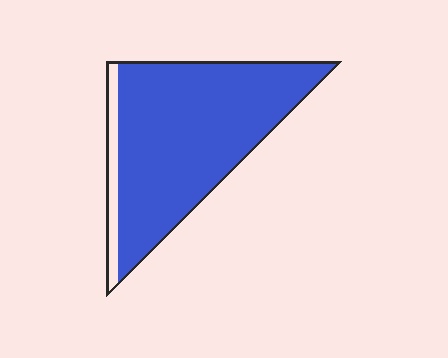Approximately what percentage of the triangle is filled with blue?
Approximately 90%.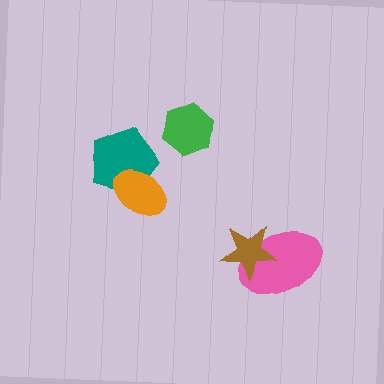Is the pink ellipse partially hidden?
Yes, it is partially covered by another shape.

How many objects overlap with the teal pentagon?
1 object overlaps with the teal pentagon.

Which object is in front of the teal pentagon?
The orange ellipse is in front of the teal pentagon.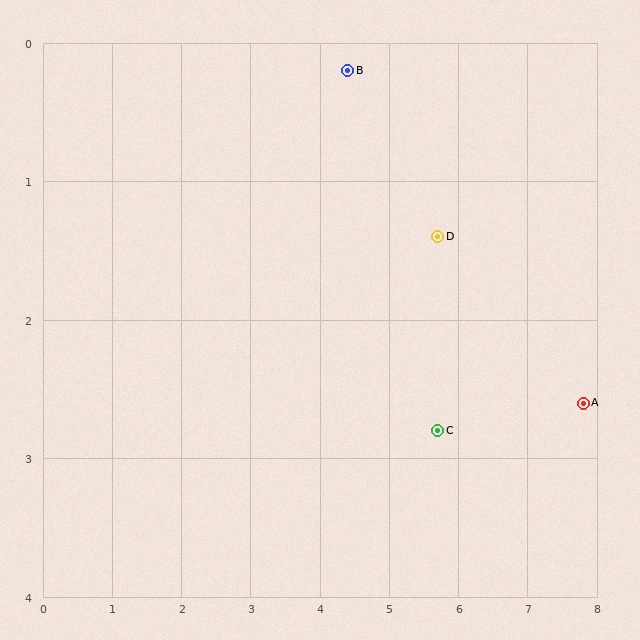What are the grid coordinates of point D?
Point D is at approximately (5.7, 1.4).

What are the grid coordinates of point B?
Point B is at approximately (4.4, 0.2).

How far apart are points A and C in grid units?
Points A and C are about 2.1 grid units apart.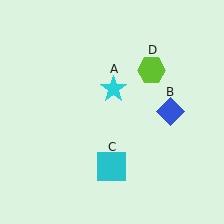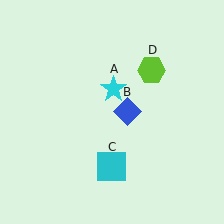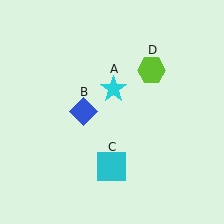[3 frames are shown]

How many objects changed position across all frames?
1 object changed position: blue diamond (object B).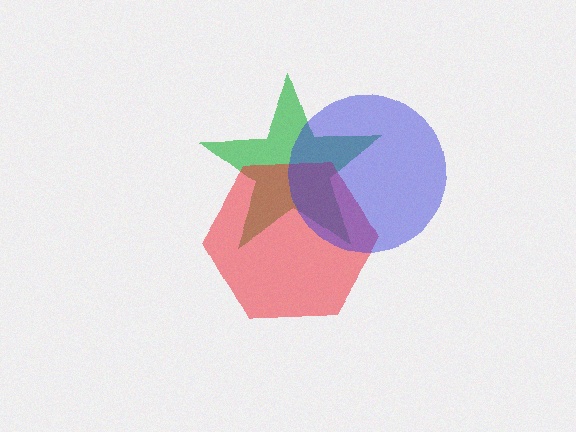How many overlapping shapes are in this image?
There are 3 overlapping shapes in the image.